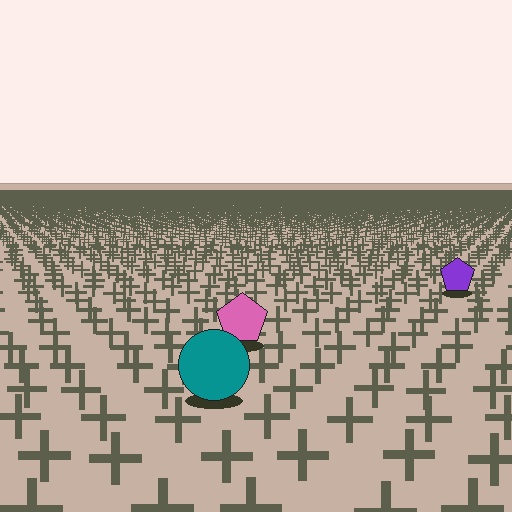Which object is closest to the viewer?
The teal circle is closest. The texture marks near it are larger and more spread out.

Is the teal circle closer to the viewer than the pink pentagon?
Yes. The teal circle is closer — you can tell from the texture gradient: the ground texture is coarser near it.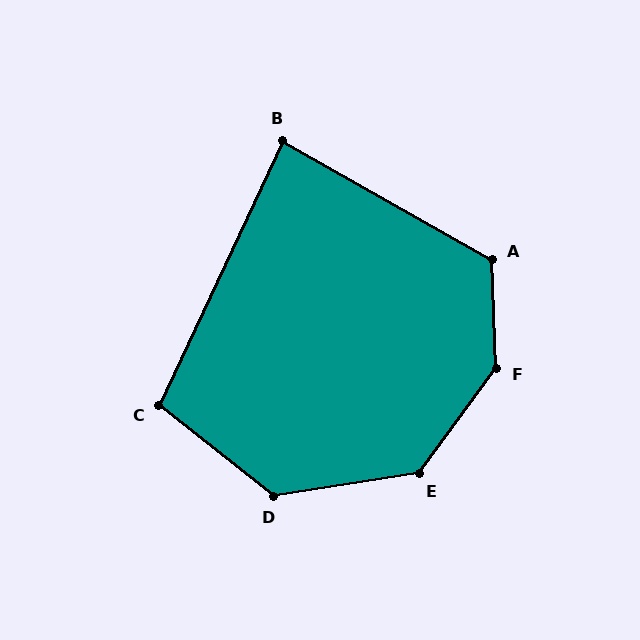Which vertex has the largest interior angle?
F, at approximately 142 degrees.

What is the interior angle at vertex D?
Approximately 132 degrees (obtuse).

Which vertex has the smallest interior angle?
B, at approximately 86 degrees.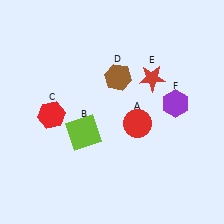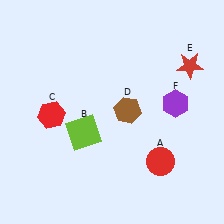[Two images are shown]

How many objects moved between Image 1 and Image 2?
3 objects moved between the two images.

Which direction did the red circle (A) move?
The red circle (A) moved down.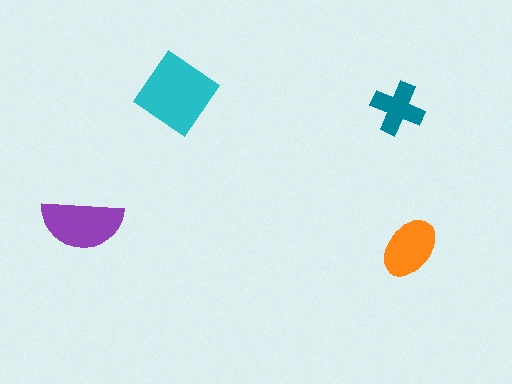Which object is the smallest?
The teal cross.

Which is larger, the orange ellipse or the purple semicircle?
The purple semicircle.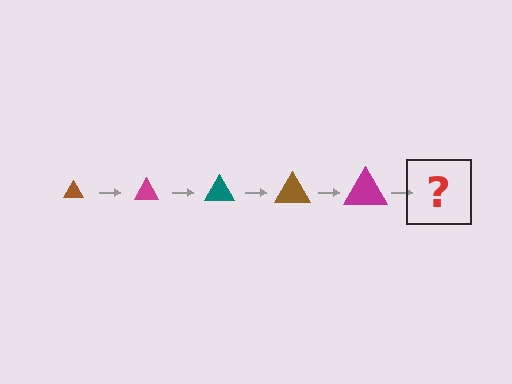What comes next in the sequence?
The next element should be a teal triangle, larger than the previous one.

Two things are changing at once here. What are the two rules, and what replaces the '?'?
The two rules are that the triangle grows larger each step and the color cycles through brown, magenta, and teal. The '?' should be a teal triangle, larger than the previous one.